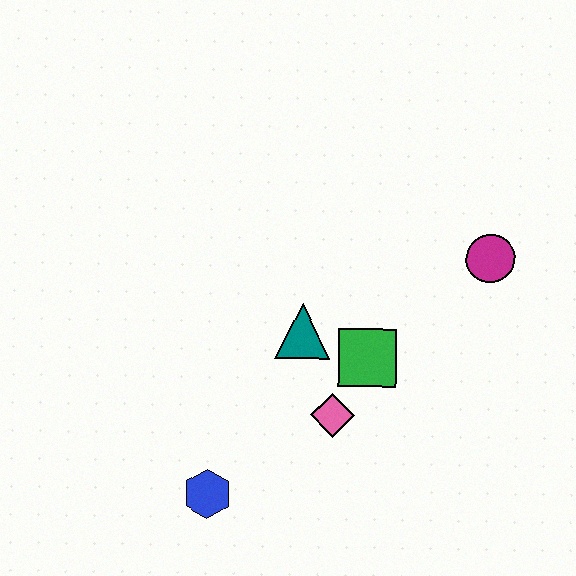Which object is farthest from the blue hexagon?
The magenta circle is farthest from the blue hexagon.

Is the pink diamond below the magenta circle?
Yes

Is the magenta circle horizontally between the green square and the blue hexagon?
No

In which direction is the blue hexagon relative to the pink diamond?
The blue hexagon is to the left of the pink diamond.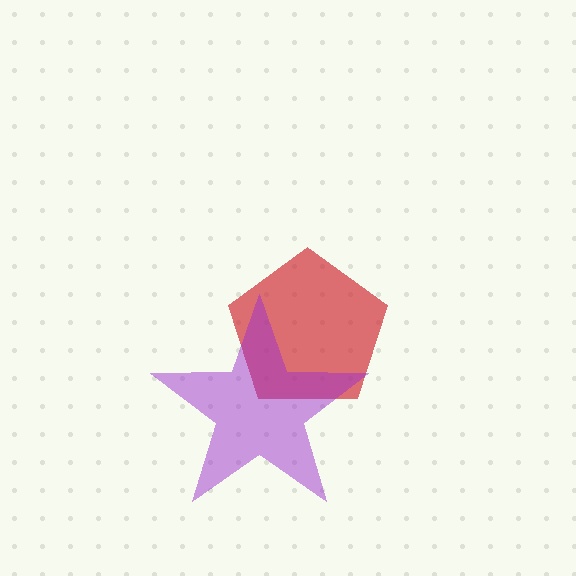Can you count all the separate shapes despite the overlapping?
Yes, there are 2 separate shapes.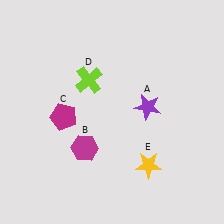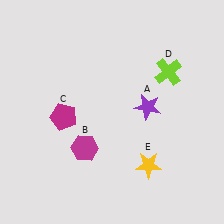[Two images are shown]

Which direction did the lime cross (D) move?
The lime cross (D) moved right.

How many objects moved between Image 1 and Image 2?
1 object moved between the two images.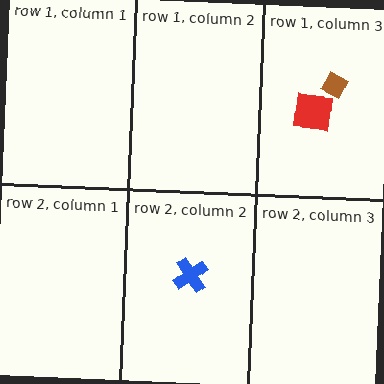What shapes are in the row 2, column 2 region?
The blue cross.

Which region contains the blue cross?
The row 2, column 2 region.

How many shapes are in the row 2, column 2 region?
1.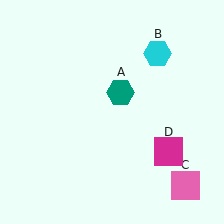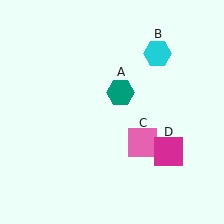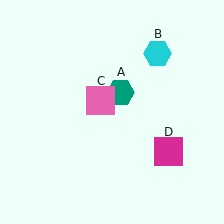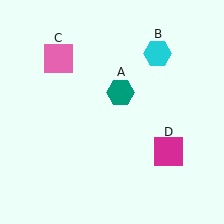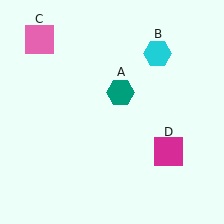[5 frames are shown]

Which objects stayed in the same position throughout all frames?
Teal hexagon (object A) and cyan hexagon (object B) and magenta square (object D) remained stationary.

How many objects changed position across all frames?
1 object changed position: pink square (object C).